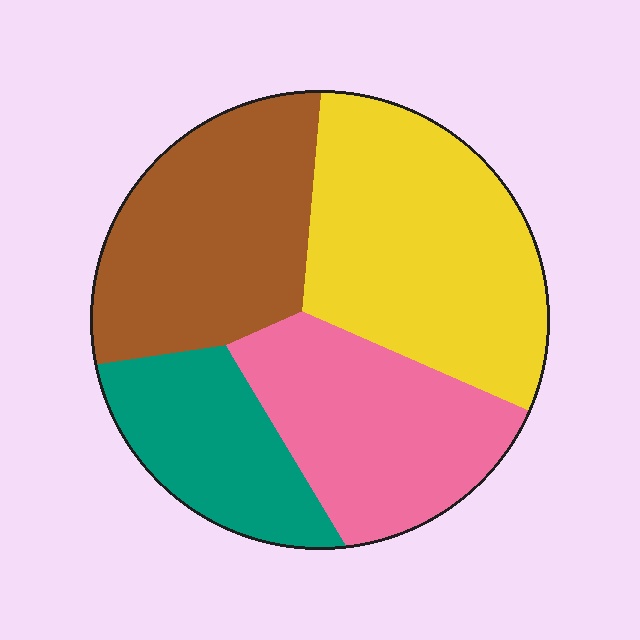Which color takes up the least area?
Teal, at roughly 15%.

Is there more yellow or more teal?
Yellow.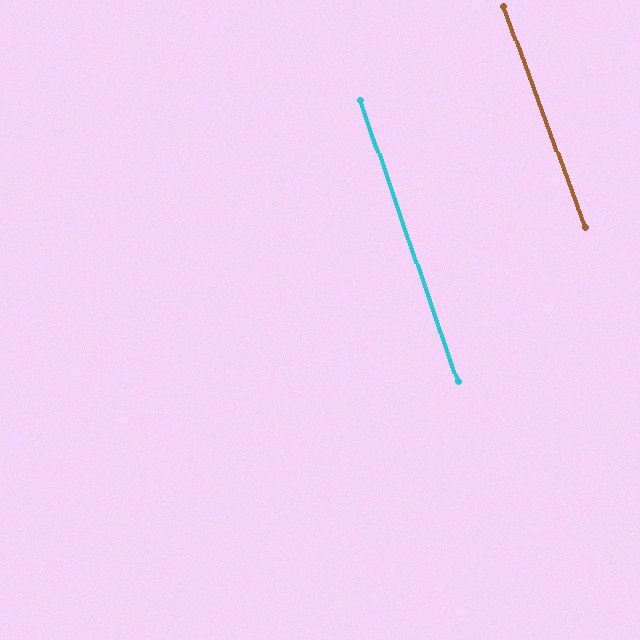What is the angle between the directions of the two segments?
Approximately 1 degree.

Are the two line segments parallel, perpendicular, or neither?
Parallel — their directions differ by only 1.4°.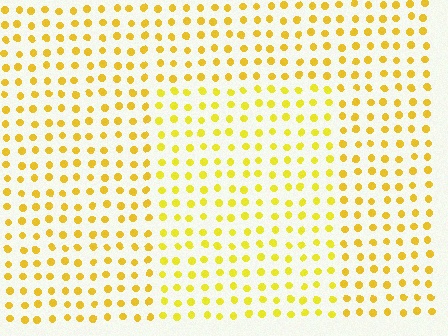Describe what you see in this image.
The image is filled with small yellow elements in a uniform arrangement. A rectangle-shaped region is visible where the elements are tinted to a slightly different hue, forming a subtle color boundary.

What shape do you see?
I see a rectangle.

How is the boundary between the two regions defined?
The boundary is defined purely by a slight shift in hue (about 12 degrees). Spacing, size, and orientation are identical on both sides.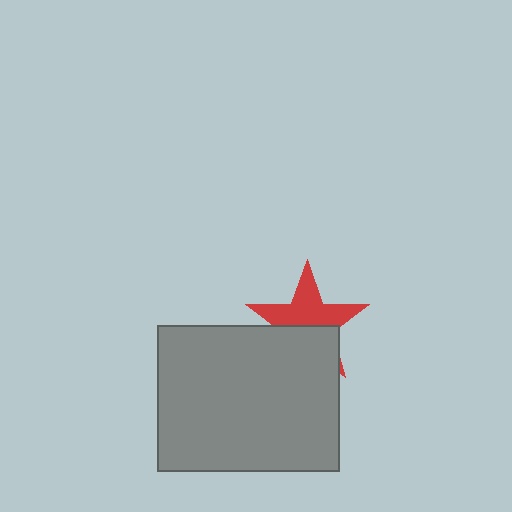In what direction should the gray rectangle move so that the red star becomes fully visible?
The gray rectangle should move down. That is the shortest direction to clear the overlap and leave the red star fully visible.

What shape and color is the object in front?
The object in front is a gray rectangle.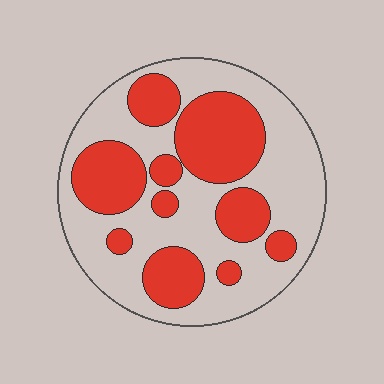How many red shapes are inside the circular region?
10.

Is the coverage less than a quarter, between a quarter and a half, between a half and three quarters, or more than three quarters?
Between a quarter and a half.